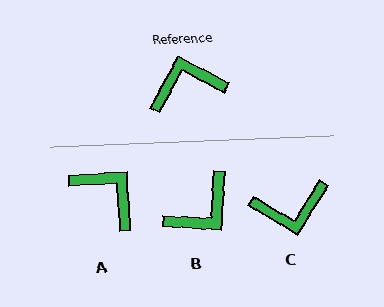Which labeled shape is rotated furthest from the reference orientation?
C, about 177 degrees away.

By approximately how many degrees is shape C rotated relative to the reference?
Approximately 177 degrees counter-clockwise.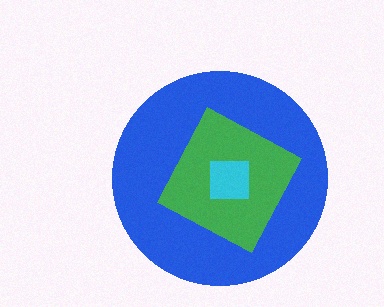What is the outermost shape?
The blue circle.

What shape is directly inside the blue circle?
The green diamond.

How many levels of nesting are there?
3.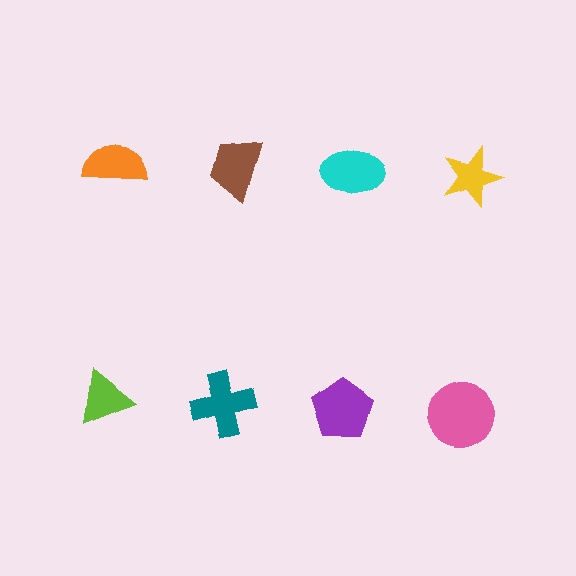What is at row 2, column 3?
A purple pentagon.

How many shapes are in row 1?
4 shapes.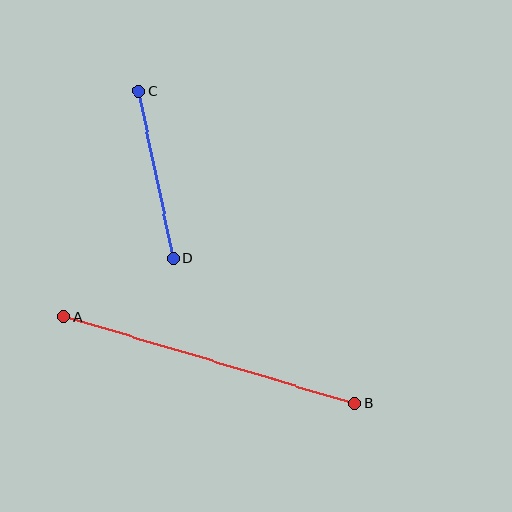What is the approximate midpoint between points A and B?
The midpoint is at approximately (210, 360) pixels.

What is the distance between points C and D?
The distance is approximately 171 pixels.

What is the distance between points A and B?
The distance is approximately 304 pixels.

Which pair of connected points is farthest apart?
Points A and B are farthest apart.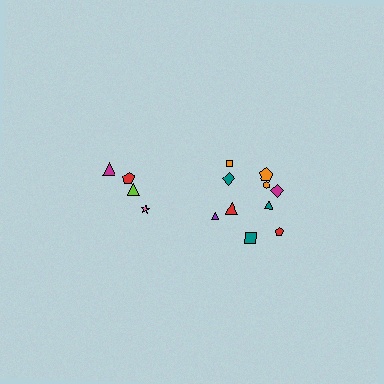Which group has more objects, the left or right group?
The right group.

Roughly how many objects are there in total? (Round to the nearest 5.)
Roughly 15 objects in total.